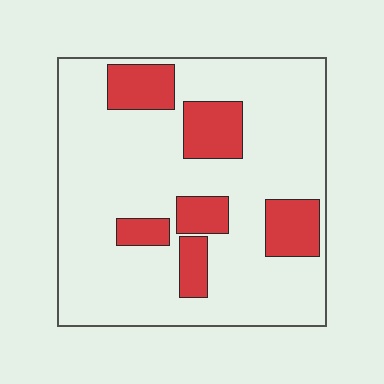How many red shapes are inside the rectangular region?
6.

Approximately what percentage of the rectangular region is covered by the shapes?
Approximately 20%.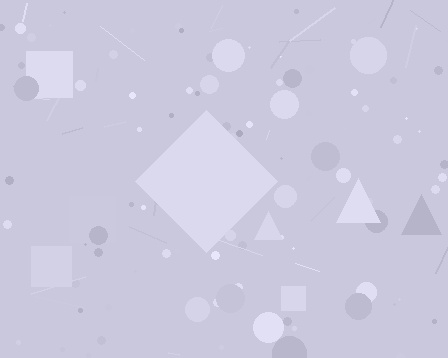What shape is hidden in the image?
A diamond is hidden in the image.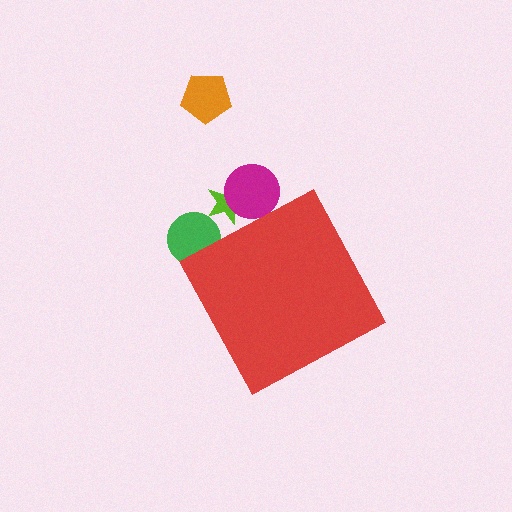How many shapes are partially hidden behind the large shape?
3 shapes are partially hidden.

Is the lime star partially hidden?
Yes, the lime star is partially hidden behind the red diamond.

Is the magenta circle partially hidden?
Yes, the magenta circle is partially hidden behind the red diamond.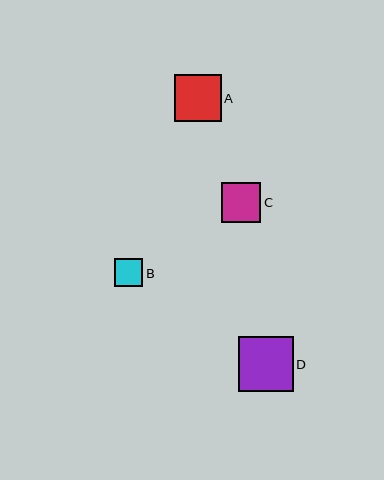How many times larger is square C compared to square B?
Square C is approximately 1.4 times the size of square B.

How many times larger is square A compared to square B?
Square A is approximately 1.7 times the size of square B.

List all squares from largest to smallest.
From largest to smallest: D, A, C, B.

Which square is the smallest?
Square B is the smallest with a size of approximately 28 pixels.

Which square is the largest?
Square D is the largest with a size of approximately 55 pixels.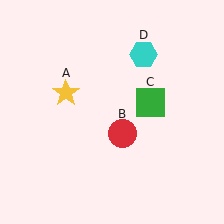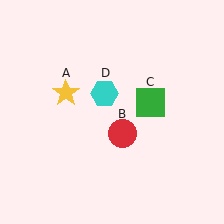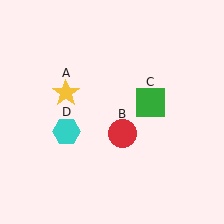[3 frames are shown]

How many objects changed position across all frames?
1 object changed position: cyan hexagon (object D).